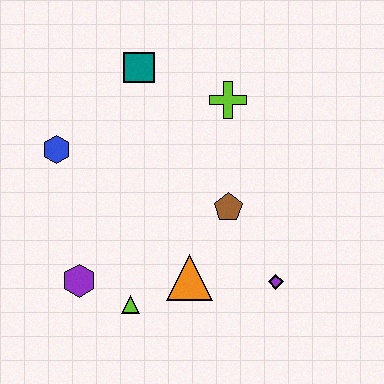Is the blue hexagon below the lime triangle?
No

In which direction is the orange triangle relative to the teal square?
The orange triangle is below the teal square.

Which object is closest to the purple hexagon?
The lime triangle is closest to the purple hexagon.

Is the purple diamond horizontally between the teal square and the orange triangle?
No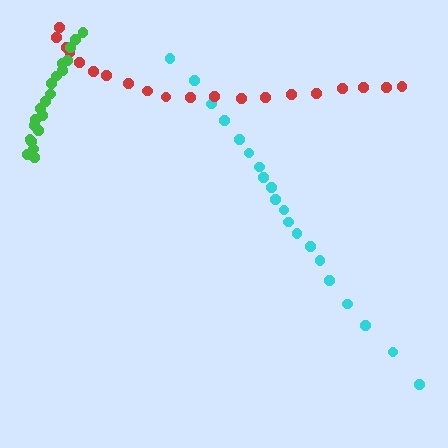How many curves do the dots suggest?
There are 3 distinct paths.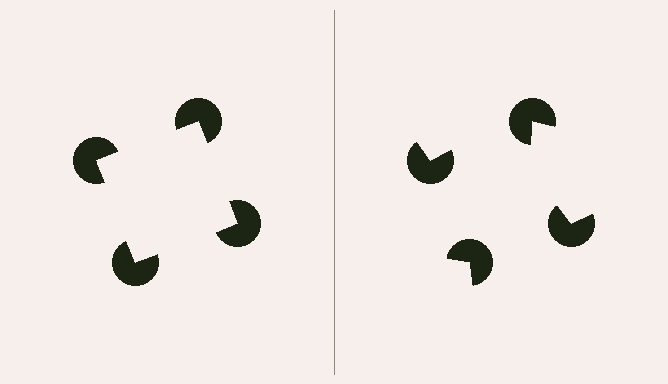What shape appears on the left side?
An illusory square.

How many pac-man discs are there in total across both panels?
8 — 4 on each side.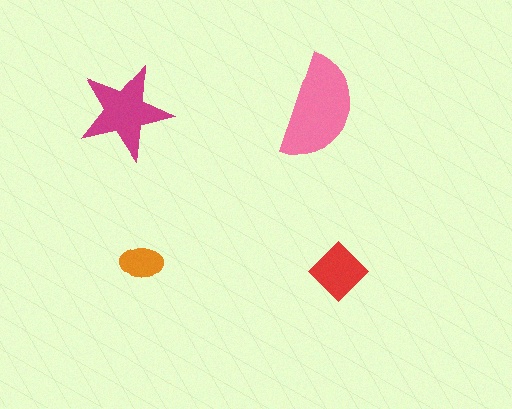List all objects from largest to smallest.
The pink semicircle, the magenta star, the red diamond, the orange ellipse.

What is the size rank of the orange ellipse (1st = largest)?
4th.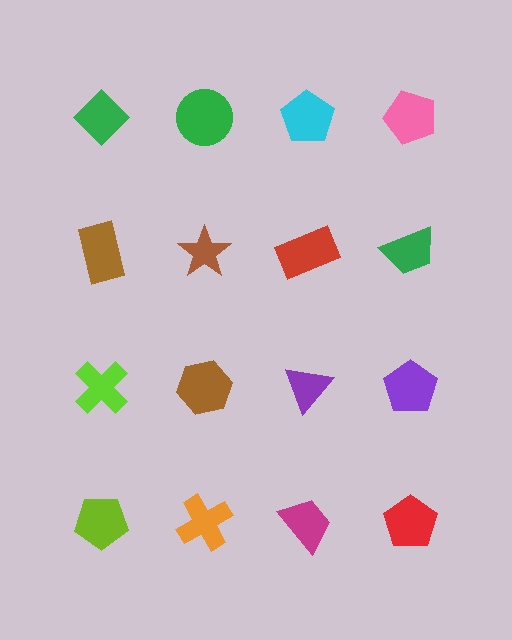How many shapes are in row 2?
4 shapes.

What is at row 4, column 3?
A magenta trapezoid.